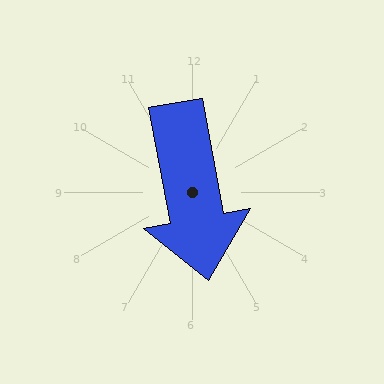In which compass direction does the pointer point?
South.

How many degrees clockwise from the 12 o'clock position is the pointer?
Approximately 170 degrees.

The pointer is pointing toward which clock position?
Roughly 6 o'clock.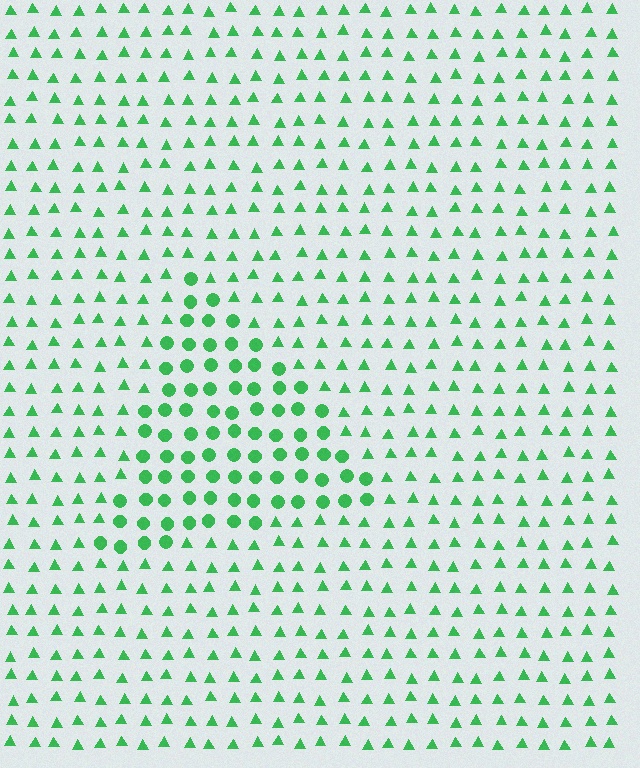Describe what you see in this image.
The image is filled with small green elements arranged in a uniform grid. A triangle-shaped region contains circles, while the surrounding area contains triangles. The boundary is defined purely by the change in element shape.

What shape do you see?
I see a triangle.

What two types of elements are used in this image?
The image uses circles inside the triangle region and triangles outside it.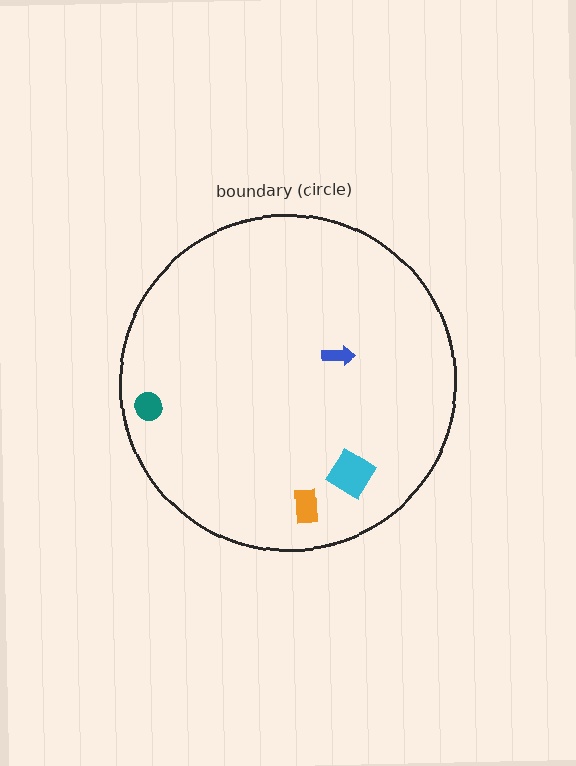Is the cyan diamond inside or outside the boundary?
Inside.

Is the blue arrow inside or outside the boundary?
Inside.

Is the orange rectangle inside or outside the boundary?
Inside.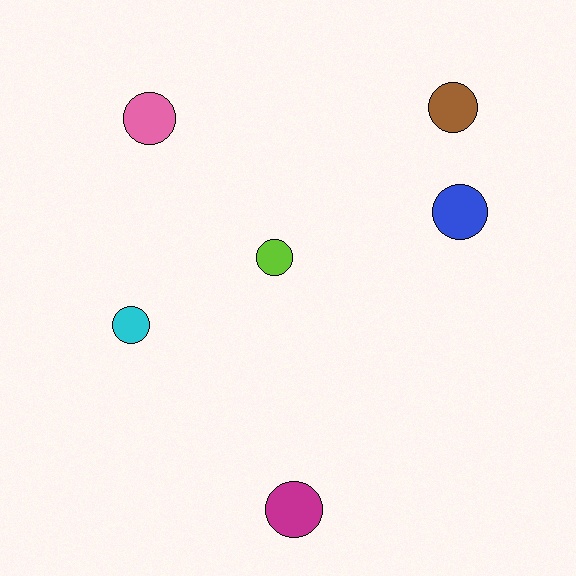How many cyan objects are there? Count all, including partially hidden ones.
There is 1 cyan object.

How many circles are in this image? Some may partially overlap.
There are 6 circles.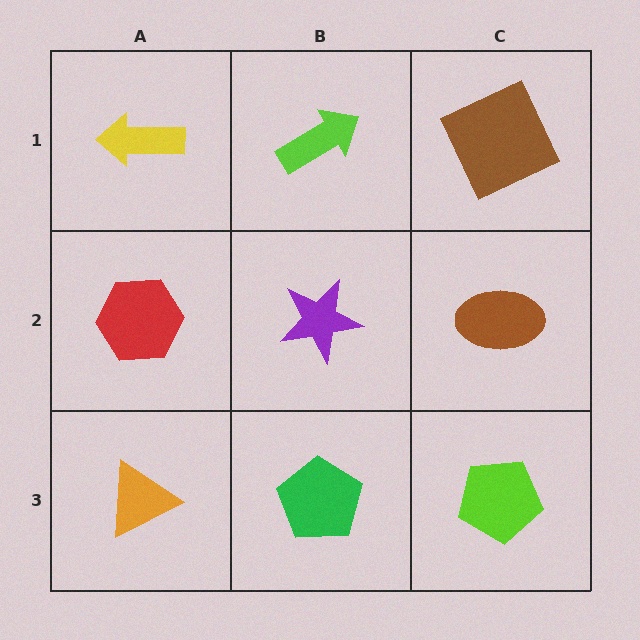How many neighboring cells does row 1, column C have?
2.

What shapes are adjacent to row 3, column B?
A purple star (row 2, column B), an orange triangle (row 3, column A), a lime pentagon (row 3, column C).